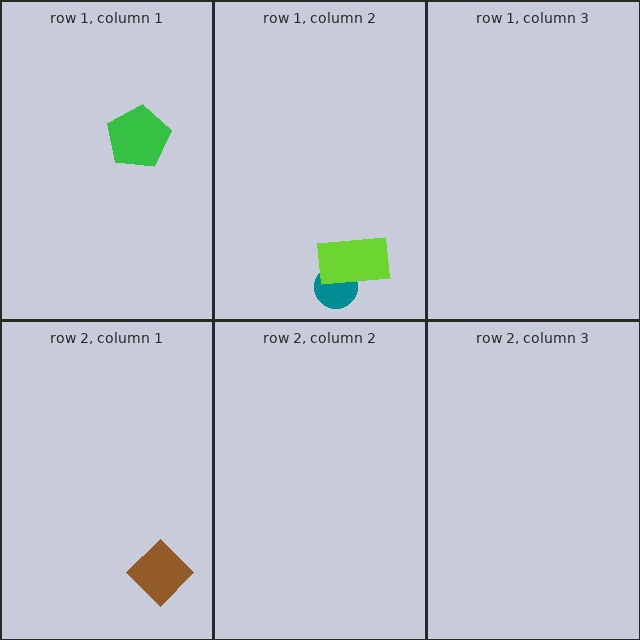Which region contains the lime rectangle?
The row 1, column 2 region.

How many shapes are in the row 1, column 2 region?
2.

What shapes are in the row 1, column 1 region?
The green pentagon.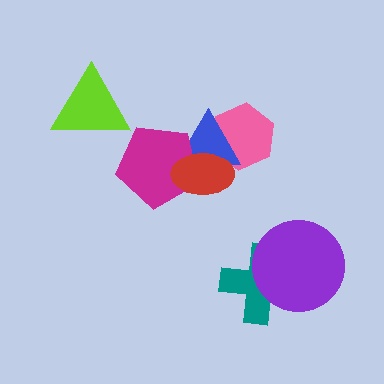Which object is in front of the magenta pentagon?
The red ellipse is in front of the magenta pentagon.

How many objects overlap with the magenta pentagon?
2 objects overlap with the magenta pentagon.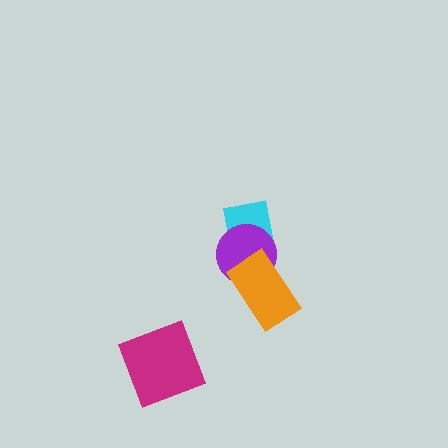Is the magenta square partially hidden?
No, no other shape covers it.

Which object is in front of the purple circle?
The orange rectangle is in front of the purple circle.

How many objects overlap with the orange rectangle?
1 object overlaps with the orange rectangle.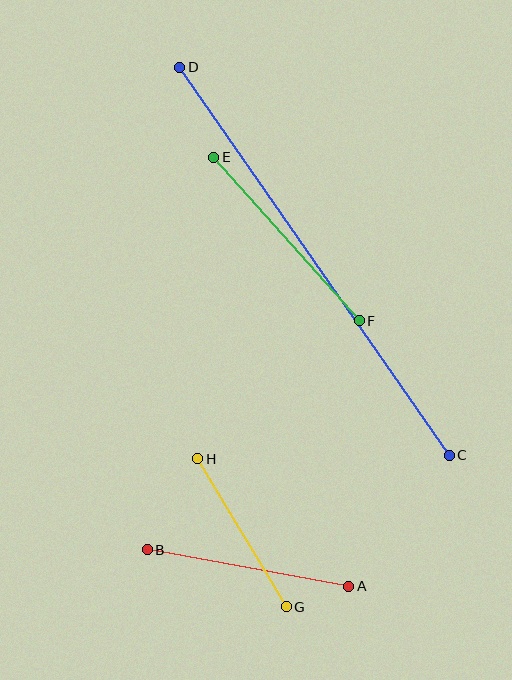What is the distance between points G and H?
The distance is approximately 173 pixels.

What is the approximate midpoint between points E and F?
The midpoint is at approximately (287, 239) pixels.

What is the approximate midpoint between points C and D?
The midpoint is at approximately (314, 261) pixels.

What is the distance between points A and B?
The distance is approximately 205 pixels.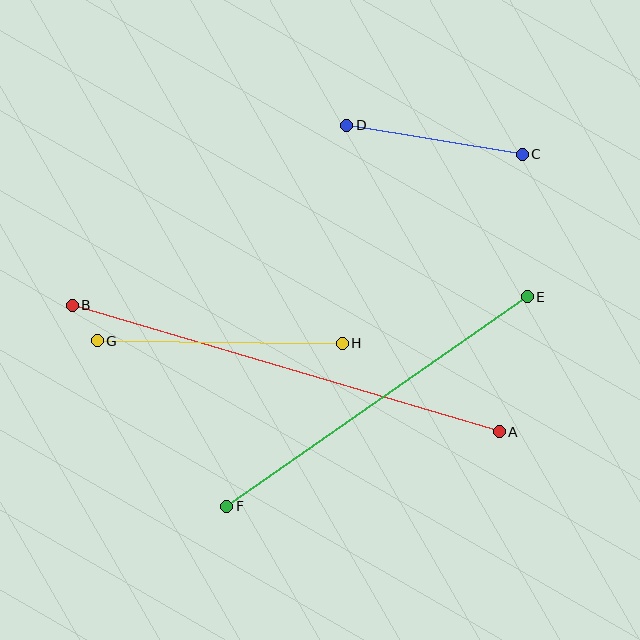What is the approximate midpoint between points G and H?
The midpoint is at approximately (220, 342) pixels.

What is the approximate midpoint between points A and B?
The midpoint is at approximately (286, 369) pixels.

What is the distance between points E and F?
The distance is approximately 366 pixels.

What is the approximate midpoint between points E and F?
The midpoint is at approximately (377, 401) pixels.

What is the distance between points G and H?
The distance is approximately 245 pixels.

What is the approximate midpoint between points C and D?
The midpoint is at approximately (434, 140) pixels.